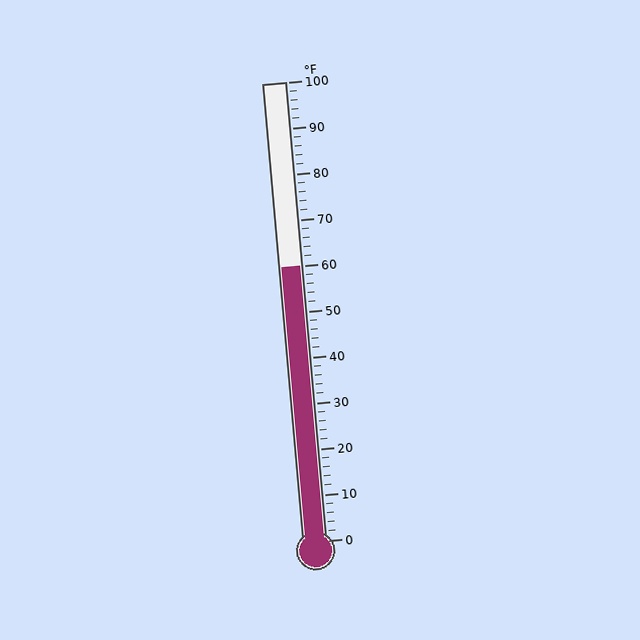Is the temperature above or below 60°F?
The temperature is at 60°F.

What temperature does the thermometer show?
The thermometer shows approximately 60°F.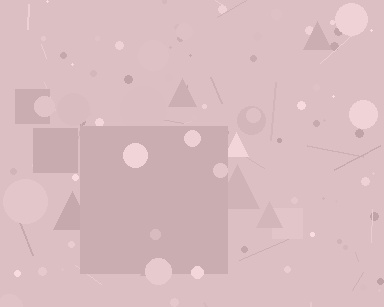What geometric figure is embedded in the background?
A square is embedded in the background.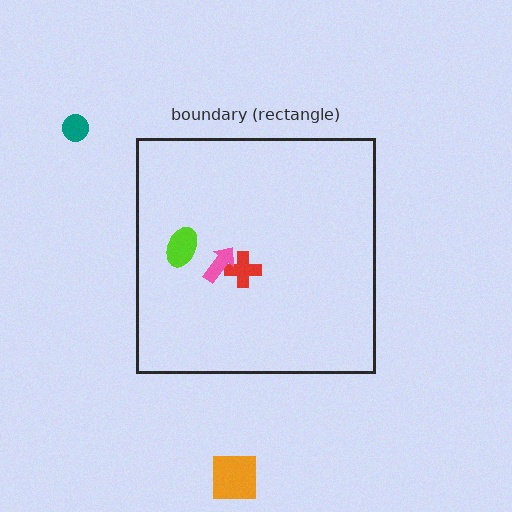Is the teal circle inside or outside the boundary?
Outside.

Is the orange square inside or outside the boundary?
Outside.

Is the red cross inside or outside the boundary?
Inside.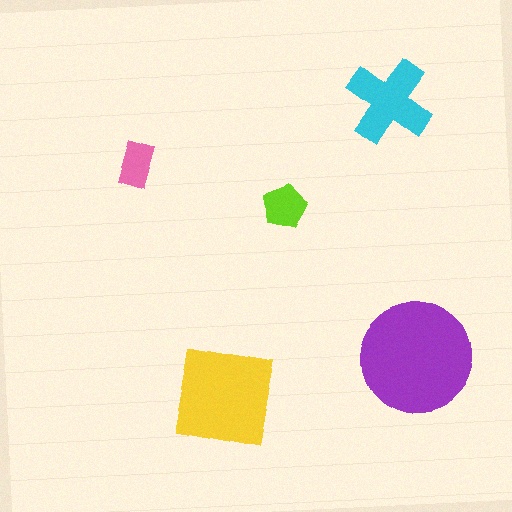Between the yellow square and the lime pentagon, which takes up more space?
The yellow square.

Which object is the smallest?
The pink rectangle.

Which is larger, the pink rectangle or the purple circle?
The purple circle.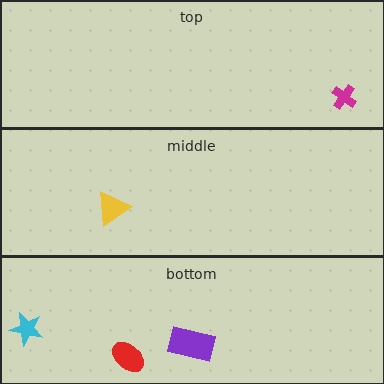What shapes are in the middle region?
The yellow triangle.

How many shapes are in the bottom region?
3.